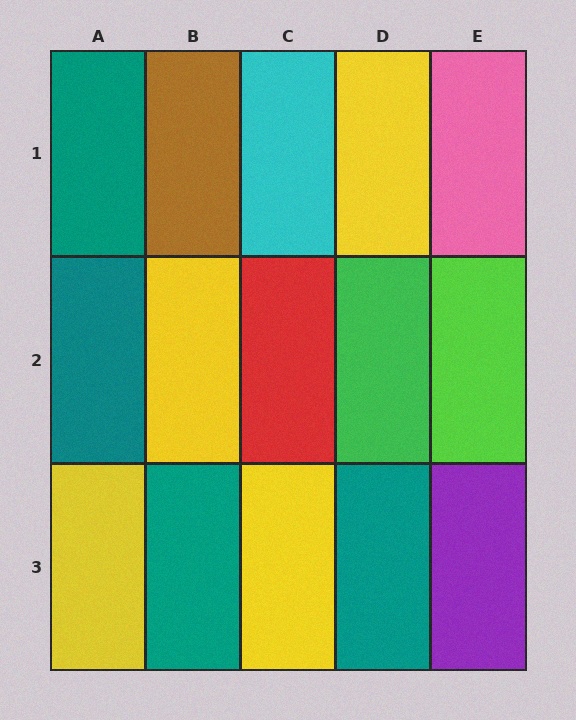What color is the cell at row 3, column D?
Teal.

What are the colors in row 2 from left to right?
Teal, yellow, red, green, lime.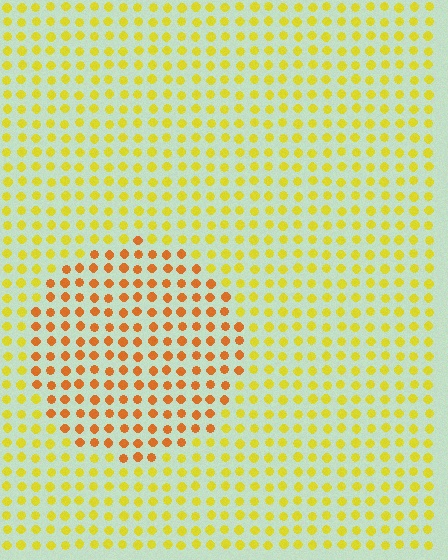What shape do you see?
I see a circle.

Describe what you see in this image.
The image is filled with small yellow elements in a uniform arrangement. A circle-shaped region is visible where the elements are tinted to a slightly different hue, forming a subtle color boundary.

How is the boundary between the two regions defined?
The boundary is defined purely by a slight shift in hue (about 35 degrees). Spacing, size, and orientation are identical on both sides.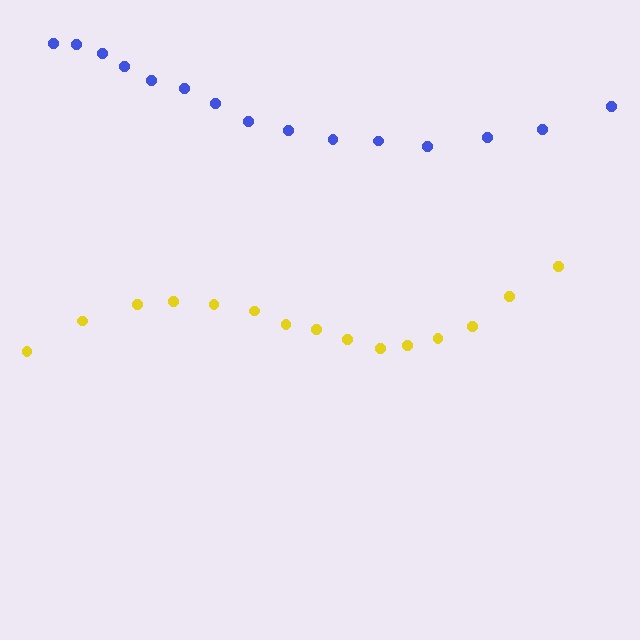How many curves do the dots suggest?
There are 2 distinct paths.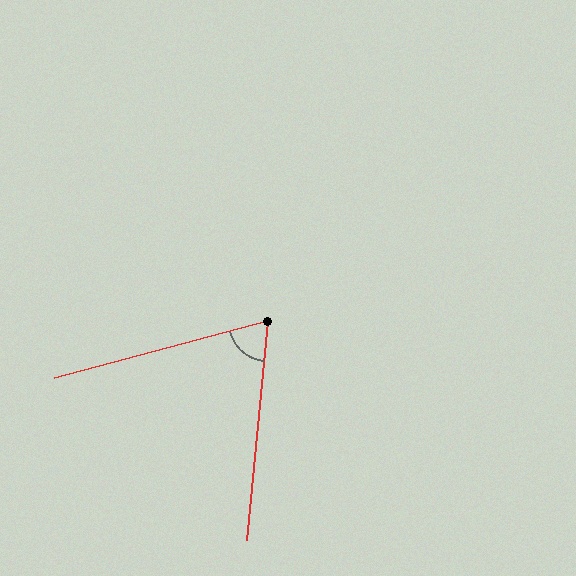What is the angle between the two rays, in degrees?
Approximately 70 degrees.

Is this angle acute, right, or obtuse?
It is acute.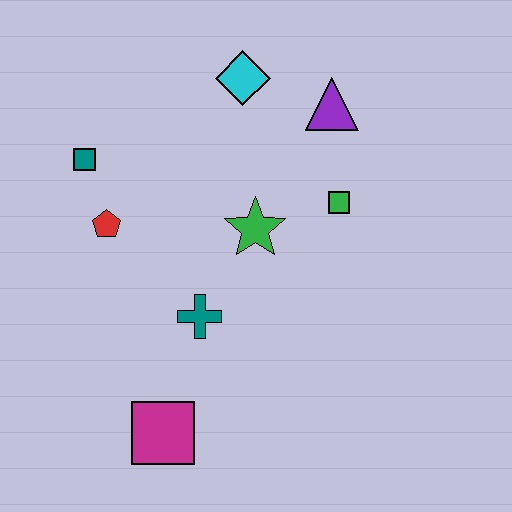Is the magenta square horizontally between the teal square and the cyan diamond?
Yes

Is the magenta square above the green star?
No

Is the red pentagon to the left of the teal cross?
Yes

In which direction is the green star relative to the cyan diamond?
The green star is below the cyan diamond.